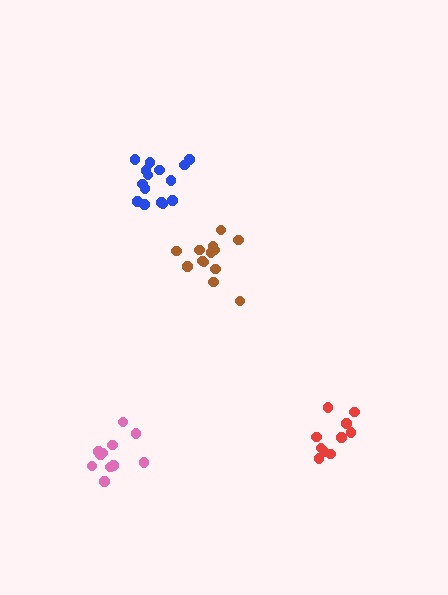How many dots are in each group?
Group 1: 10 dots, Group 2: 12 dots, Group 3: 13 dots, Group 4: 15 dots (50 total).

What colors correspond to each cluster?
The clusters are colored: red, pink, brown, blue.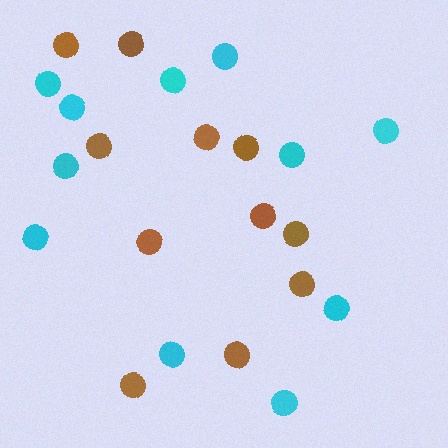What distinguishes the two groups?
There are 2 groups: one group of cyan circles (11) and one group of brown circles (11).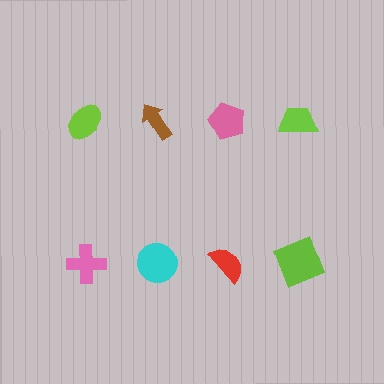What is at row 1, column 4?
A lime trapezoid.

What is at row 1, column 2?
A brown arrow.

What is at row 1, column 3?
A pink pentagon.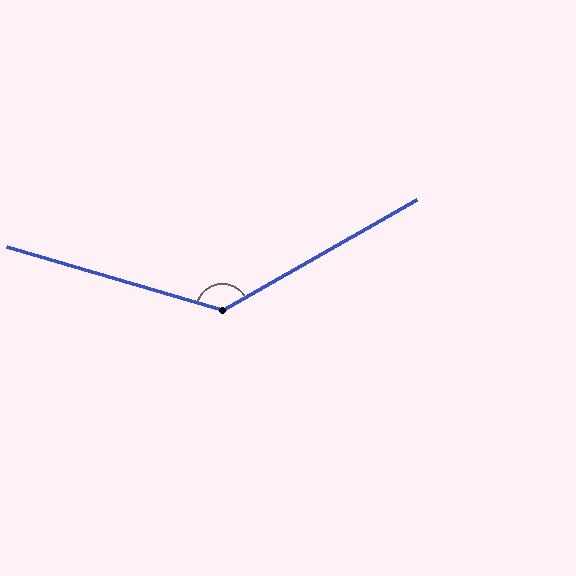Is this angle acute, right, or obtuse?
It is obtuse.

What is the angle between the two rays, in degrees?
Approximately 134 degrees.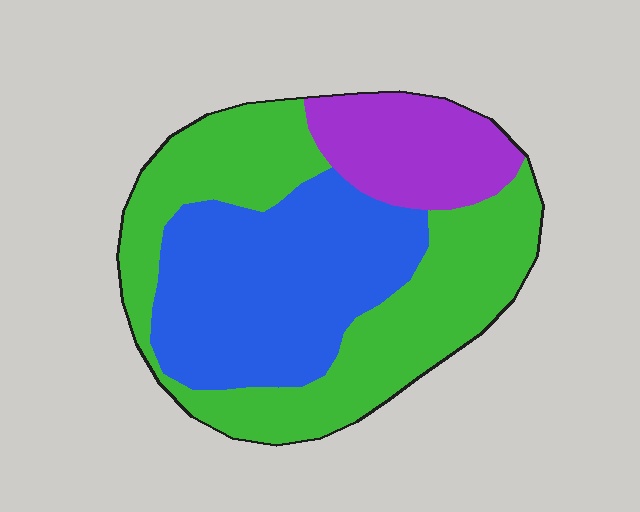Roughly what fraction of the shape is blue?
Blue takes up about three eighths (3/8) of the shape.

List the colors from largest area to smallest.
From largest to smallest: green, blue, purple.